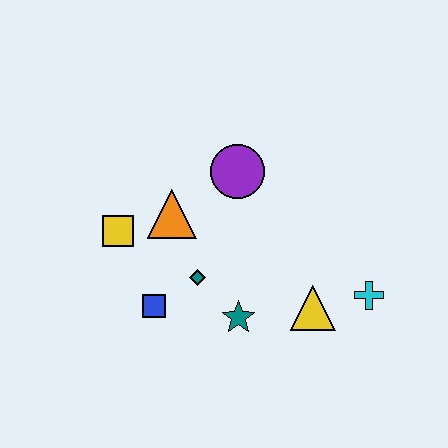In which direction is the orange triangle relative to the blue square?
The orange triangle is above the blue square.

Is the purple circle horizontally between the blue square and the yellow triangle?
Yes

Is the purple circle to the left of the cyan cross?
Yes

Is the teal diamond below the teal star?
No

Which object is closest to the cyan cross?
The yellow triangle is closest to the cyan cross.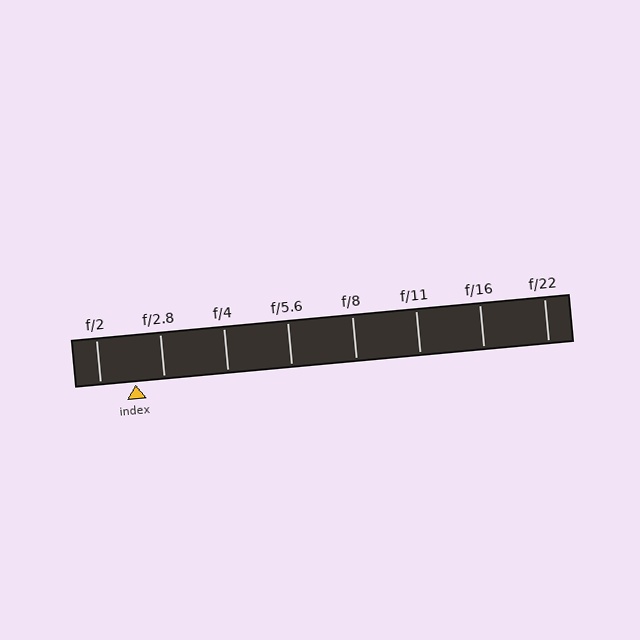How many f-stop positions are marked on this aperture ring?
There are 8 f-stop positions marked.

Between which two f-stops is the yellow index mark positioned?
The index mark is between f/2 and f/2.8.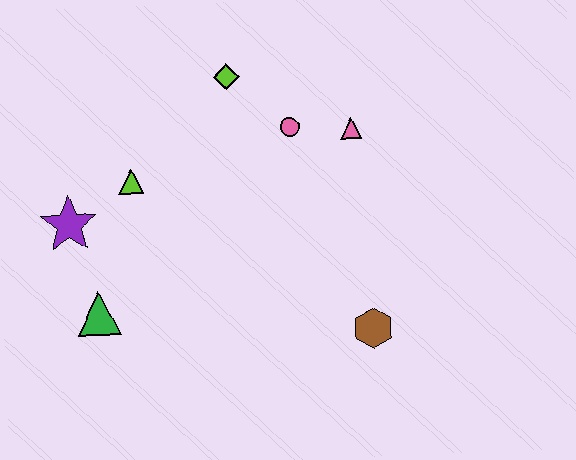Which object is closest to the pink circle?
The pink triangle is closest to the pink circle.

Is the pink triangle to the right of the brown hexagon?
No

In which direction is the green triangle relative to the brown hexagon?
The green triangle is to the left of the brown hexagon.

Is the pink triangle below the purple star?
No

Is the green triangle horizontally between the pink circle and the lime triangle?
No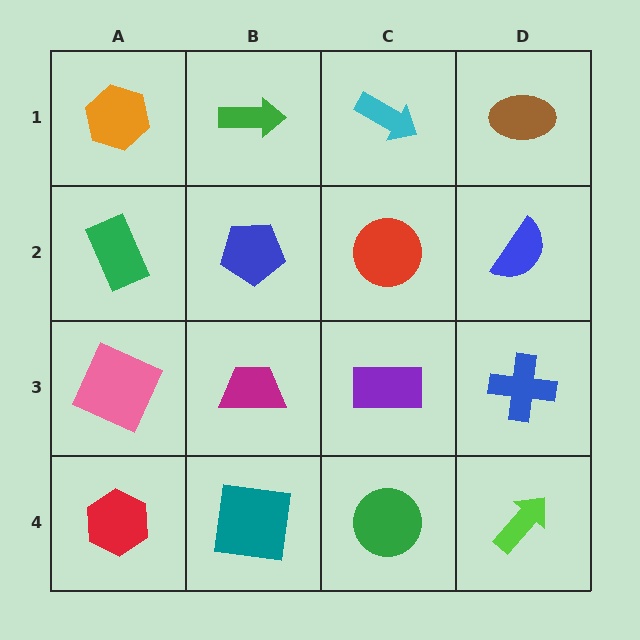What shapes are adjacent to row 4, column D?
A blue cross (row 3, column D), a green circle (row 4, column C).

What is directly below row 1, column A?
A green rectangle.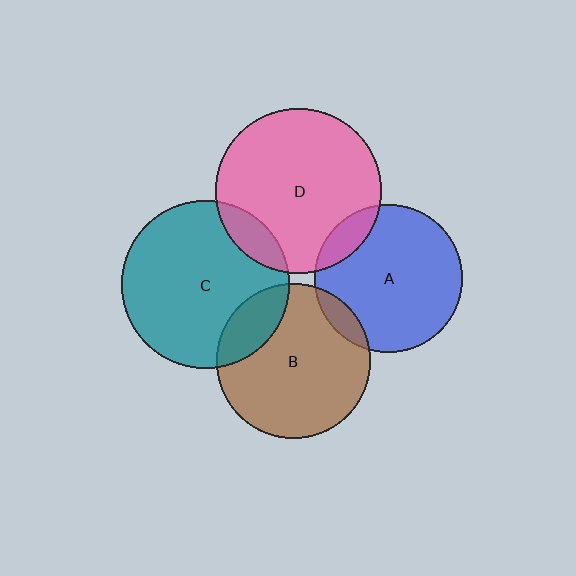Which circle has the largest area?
Circle C (teal).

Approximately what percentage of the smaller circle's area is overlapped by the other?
Approximately 10%.